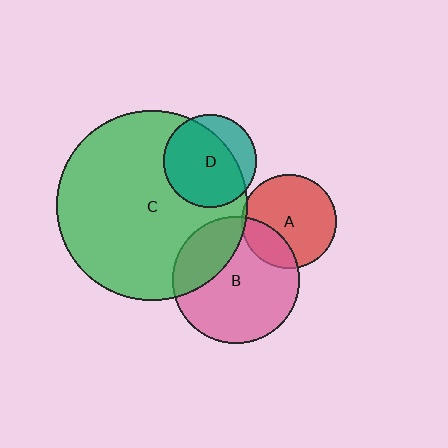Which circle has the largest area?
Circle C (green).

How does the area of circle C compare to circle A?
Approximately 4.1 times.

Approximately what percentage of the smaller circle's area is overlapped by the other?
Approximately 75%.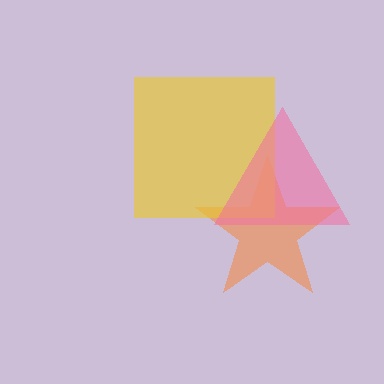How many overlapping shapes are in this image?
There are 3 overlapping shapes in the image.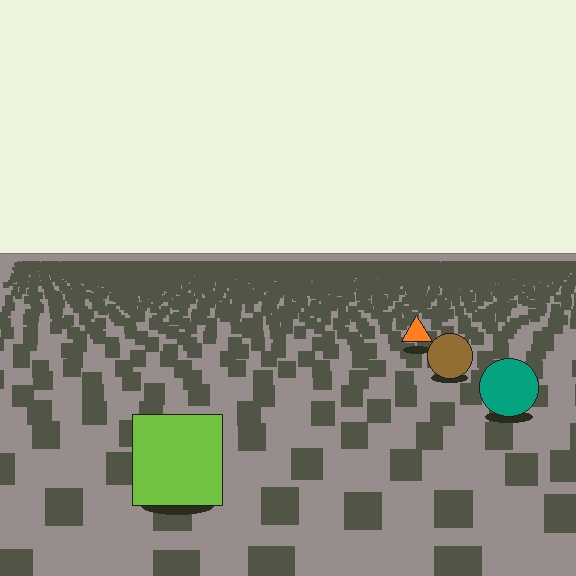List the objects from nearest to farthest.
From nearest to farthest: the lime square, the teal circle, the brown circle, the orange triangle.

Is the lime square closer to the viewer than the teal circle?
Yes. The lime square is closer — you can tell from the texture gradient: the ground texture is coarser near it.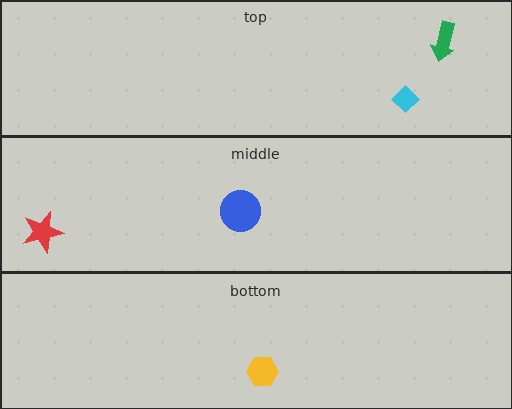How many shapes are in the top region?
2.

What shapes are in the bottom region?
The yellow hexagon.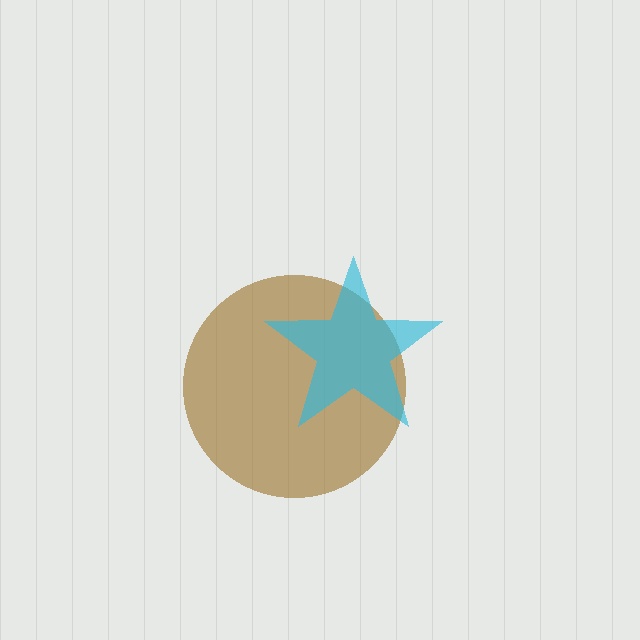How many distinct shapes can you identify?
There are 2 distinct shapes: a brown circle, a cyan star.